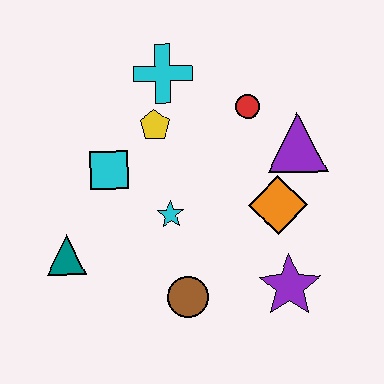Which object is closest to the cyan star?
The cyan square is closest to the cyan star.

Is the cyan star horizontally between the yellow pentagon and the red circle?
Yes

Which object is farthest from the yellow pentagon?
The purple star is farthest from the yellow pentagon.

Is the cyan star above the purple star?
Yes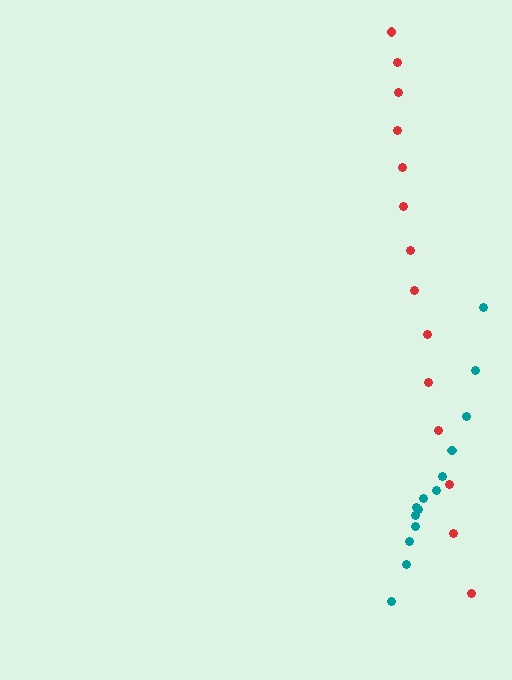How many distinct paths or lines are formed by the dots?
There are 2 distinct paths.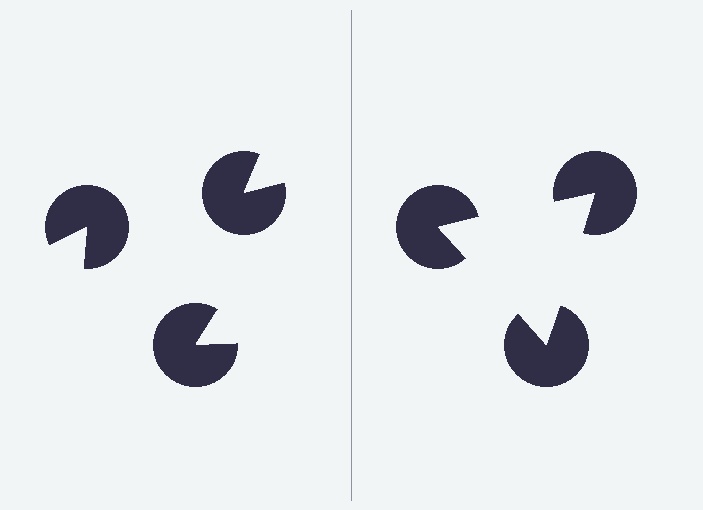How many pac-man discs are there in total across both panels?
6 — 3 on each side.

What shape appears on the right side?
An illusory triangle.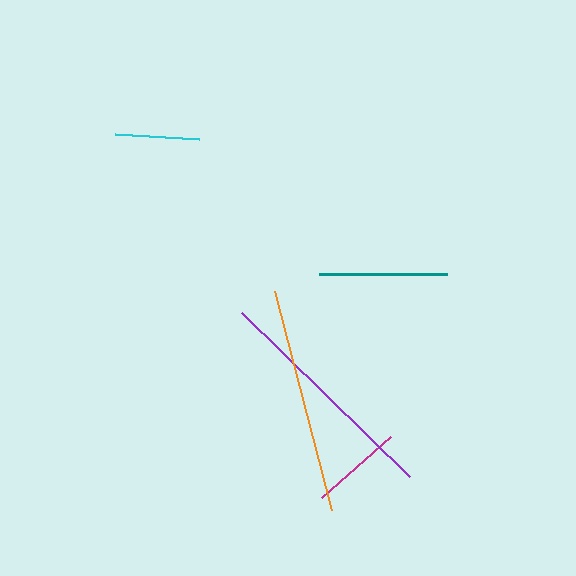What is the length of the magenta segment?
The magenta segment is approximately 92 pixels long.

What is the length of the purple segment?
The purple segment is approximately 235 pixels long.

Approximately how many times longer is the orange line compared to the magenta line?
The orange line is approximately 2.4 times the length of the magenta line.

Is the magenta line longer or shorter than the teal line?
The teal line is longer than the magenta line.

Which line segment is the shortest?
The cyan line is the shortest at approximately 84 pixels.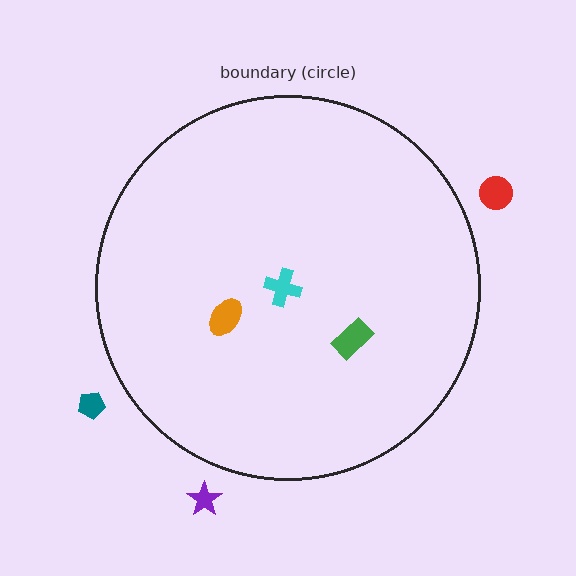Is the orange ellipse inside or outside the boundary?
Inside.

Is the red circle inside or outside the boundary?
Outside.